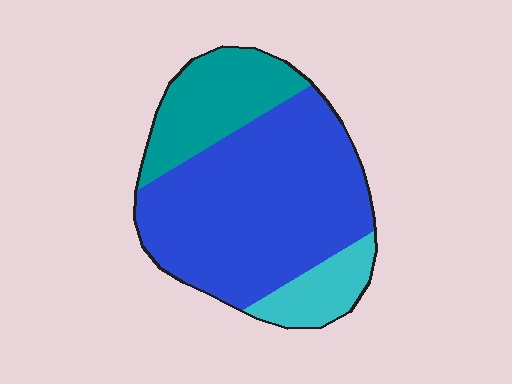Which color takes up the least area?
Cyan, at roughly 10%.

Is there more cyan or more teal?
Teal.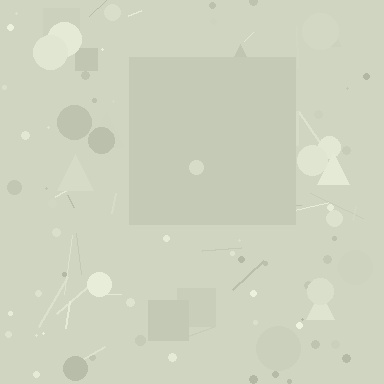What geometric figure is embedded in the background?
A square is embedded in the background.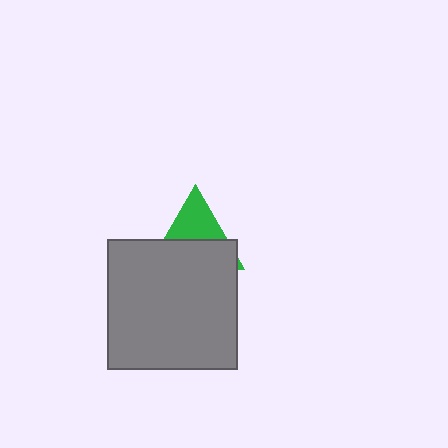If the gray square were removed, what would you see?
You would see the complete green triangle.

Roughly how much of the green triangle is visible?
A small part of it is visible (roughly 44%).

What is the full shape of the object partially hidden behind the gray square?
The partially hidden object is a green triangle.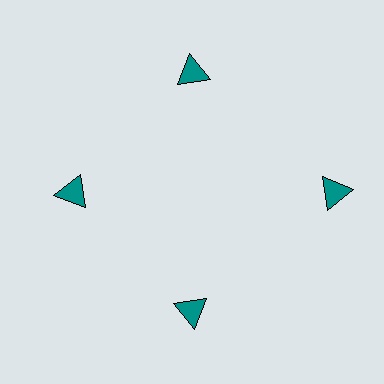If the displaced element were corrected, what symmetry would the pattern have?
It would have 4-fold rotational symmetry — the pattern would map onto itself every 90 degrees.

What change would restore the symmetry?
The symmetry would be restored by moving it inward, back onto the ring so that all 4 triangles sit at equal angles and equal distance from the center.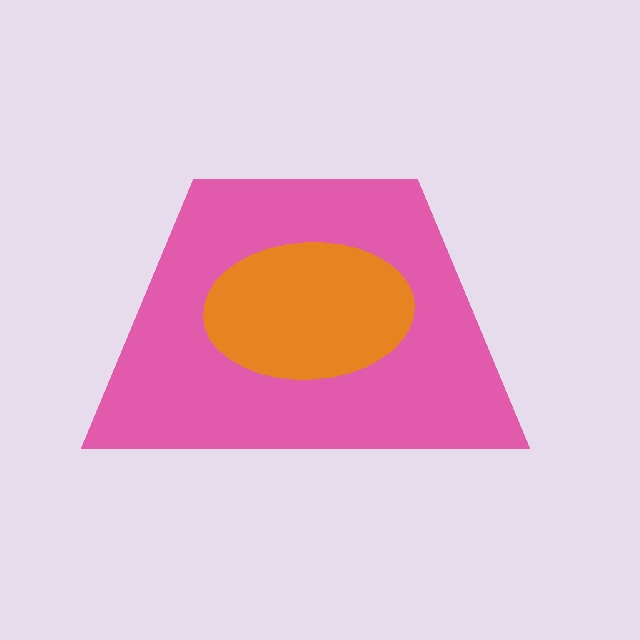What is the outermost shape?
The pink trapezoid.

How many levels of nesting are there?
2.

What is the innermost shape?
The orange ellipse.